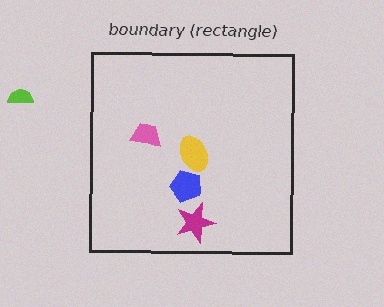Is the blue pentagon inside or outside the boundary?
Inside.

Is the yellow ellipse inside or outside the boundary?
Inside.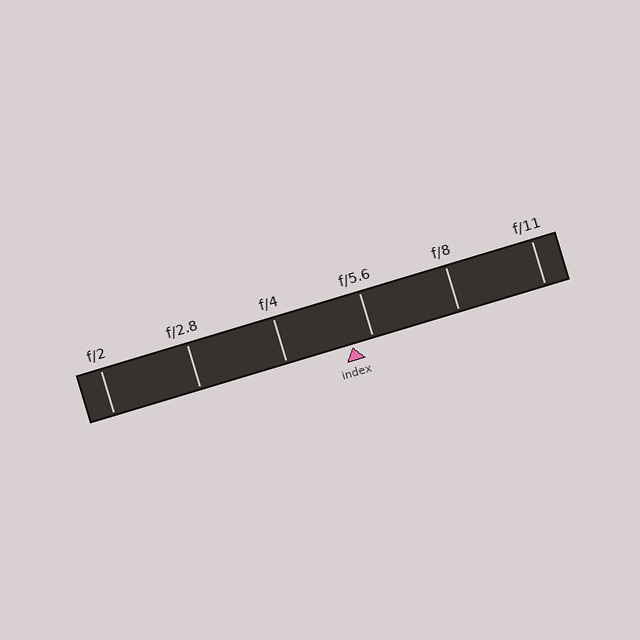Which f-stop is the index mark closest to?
The index mark is closest to f/5.6.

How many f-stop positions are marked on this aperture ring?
There are 6 f-stop positions marked.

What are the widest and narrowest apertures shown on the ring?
The widest aperture shown is f/2 and the narrowest is f/11.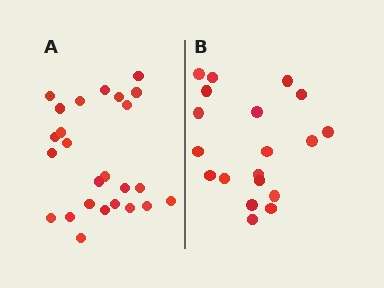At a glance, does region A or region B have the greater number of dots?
Region A (the left region) has more dots.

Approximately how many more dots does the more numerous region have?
Region A has about 6 more dots than region B.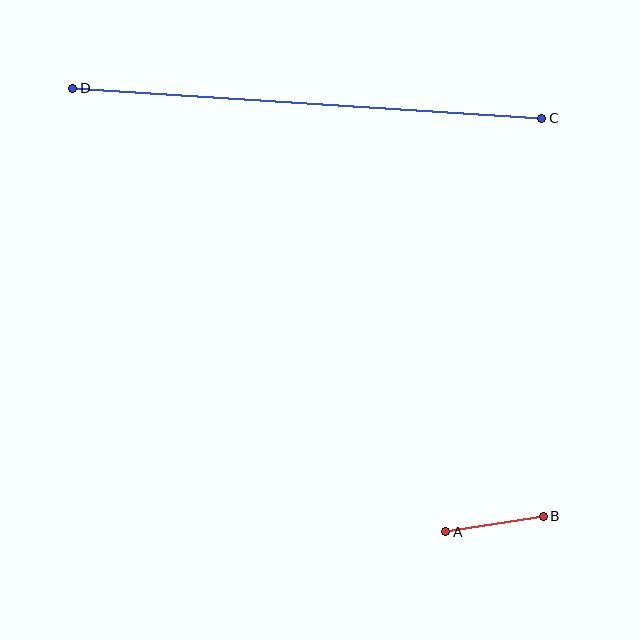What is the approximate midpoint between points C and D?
The midpoint is at approximately (307, 103) pixels.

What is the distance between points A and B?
The distance is approximately 99 pixels.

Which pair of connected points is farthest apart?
Points C and D are farthest apart.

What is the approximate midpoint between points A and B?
The midpoint is at approximately (495, 524) pixels.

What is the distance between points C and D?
The distance is approximately 470 pixels.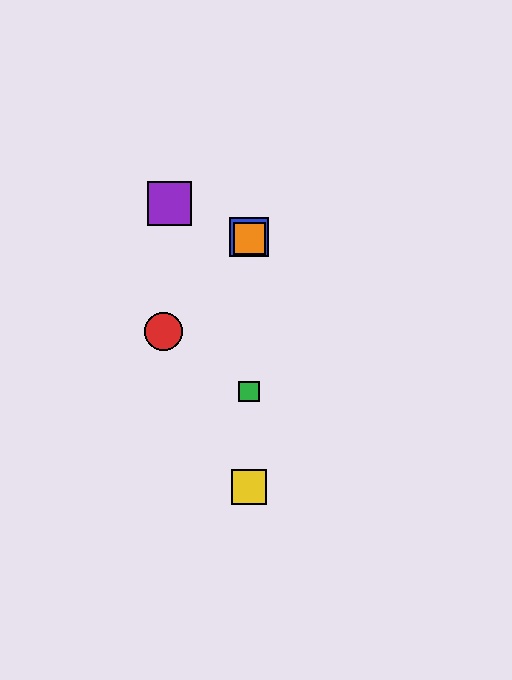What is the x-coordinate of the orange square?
The orange square is at x≈249.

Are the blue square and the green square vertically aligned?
Yes, both are at x≈249.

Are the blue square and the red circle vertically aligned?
No, the blue square is at x≈249 and the red circle is at x≈164.